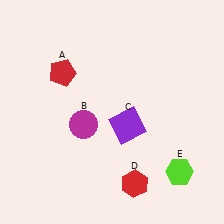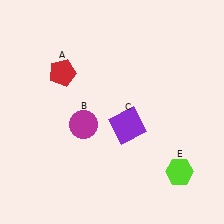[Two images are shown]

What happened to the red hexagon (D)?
The red hexagon (D) was removed in Image 2. It was in the bottom-right area of Image 1.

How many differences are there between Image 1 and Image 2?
There is 1 difference between the two images.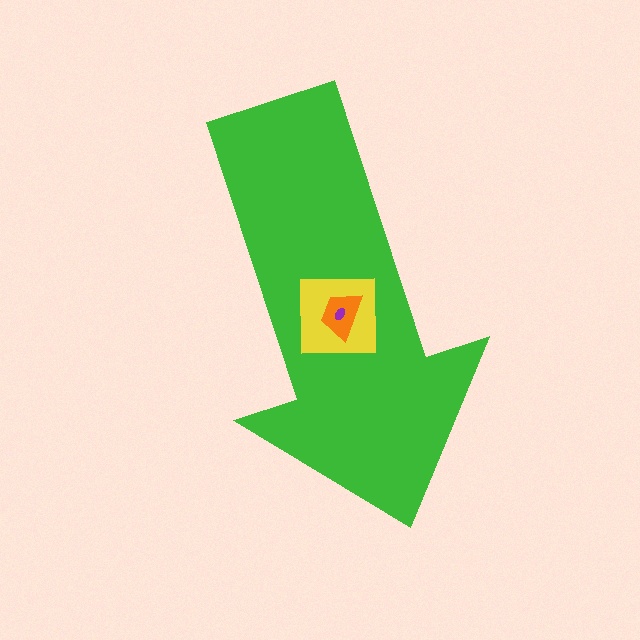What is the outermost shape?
The green arrow.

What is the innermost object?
The purple ellipse.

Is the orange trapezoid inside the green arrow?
Yes.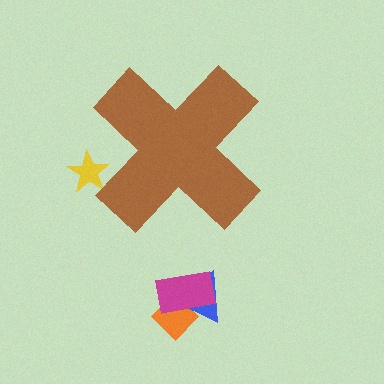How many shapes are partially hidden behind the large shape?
1 shape is partially hidden.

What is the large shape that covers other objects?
A brown cross.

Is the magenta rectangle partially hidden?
No, the magenta rectangle is fully visible.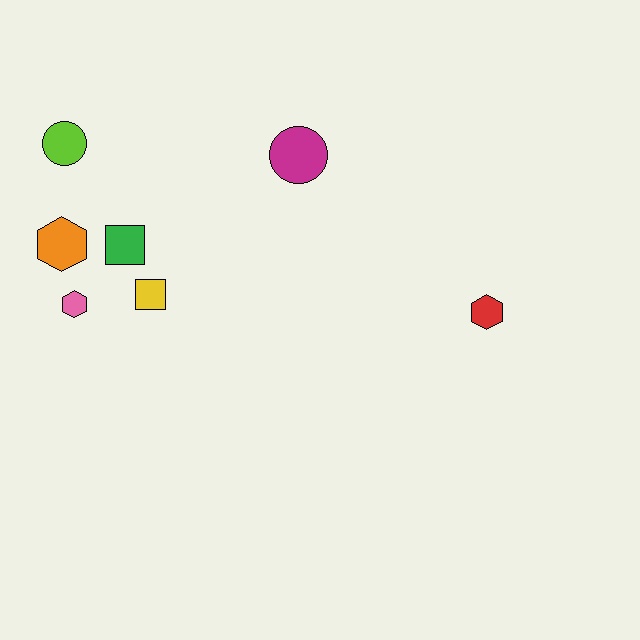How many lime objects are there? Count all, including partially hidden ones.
There is 1 lime object.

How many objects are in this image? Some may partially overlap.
There are 7 objects.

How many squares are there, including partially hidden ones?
There are 2 squares.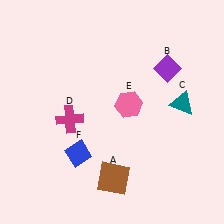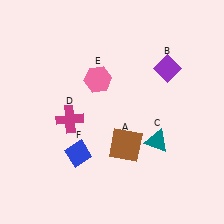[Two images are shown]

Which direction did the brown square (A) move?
The brown square (A) moved up.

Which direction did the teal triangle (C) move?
The teal triangle (C) moved down.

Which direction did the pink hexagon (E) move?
The pink hexagon (E) moved left.